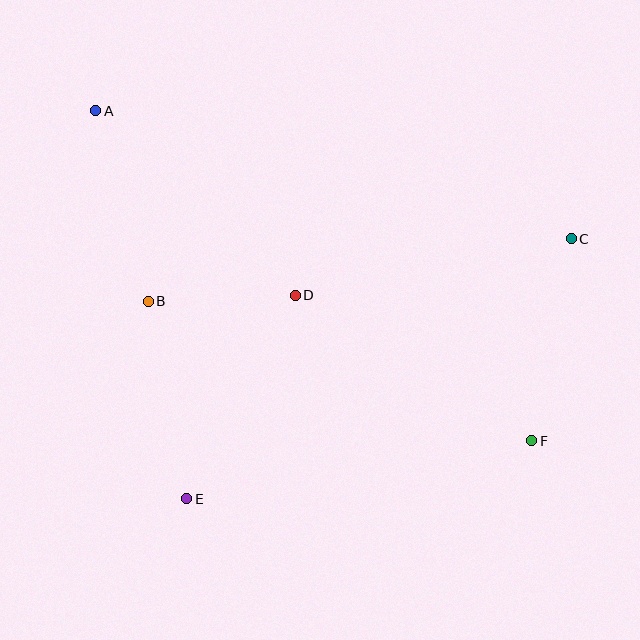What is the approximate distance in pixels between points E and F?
The distance between E and F is approximately 350 pixels.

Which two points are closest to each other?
Points B and D are closest to each other.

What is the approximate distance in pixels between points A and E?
The distance between A and E is approximately 399 pixels.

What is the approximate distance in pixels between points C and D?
The distance between C and D is approximately 282 pixels.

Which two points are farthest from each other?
Points A and F are farthest from each other.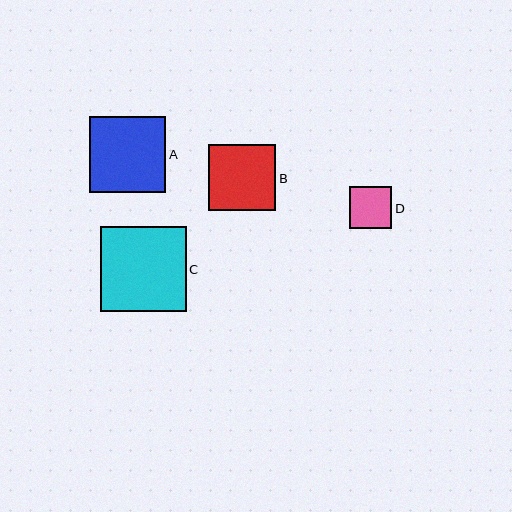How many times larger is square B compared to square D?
Square B is approximately 1.6 times the size of square D.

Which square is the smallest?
Square D is the smallest with a size of approximately 42 pixels.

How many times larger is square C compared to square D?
Square C is approximately 2.0 times the size of square D.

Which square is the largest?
Square C is the largest with a size of approximately 85 pixels.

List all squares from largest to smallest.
From largest to smallest: C, A, B, D.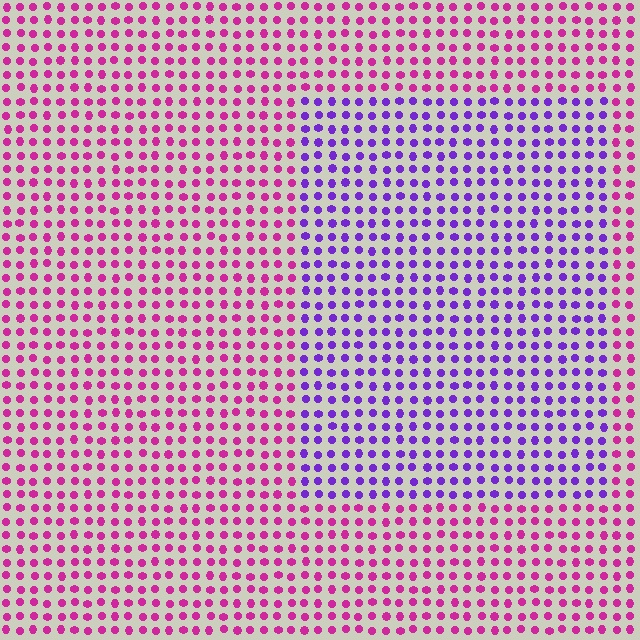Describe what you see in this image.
The image is filled with small magenta elements in a uniform arrangement. A rectangle-shaped region is visible where the elements are tinted to a slightly different hue, forming a subtle color boundary.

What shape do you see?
I see a rectangle.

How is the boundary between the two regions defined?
The boundary is defined purely by a slight shift in hue (about 50 degrees). Spacing, size, and orientation are identical on both sides.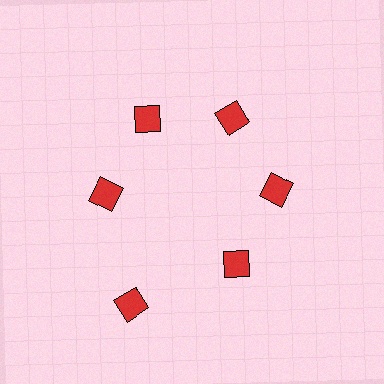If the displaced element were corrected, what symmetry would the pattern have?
It would have 6-fold rotational symmetry — the pattern would map onto itself every 60 degrees.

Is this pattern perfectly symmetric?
No. The 6 red diamonds are arranged in a ring, but one element near the 7 o'clock position is pushed outward from the center, breaking the 6-fold rotational symmetry.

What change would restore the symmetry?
The symmetry would be restored by moving it inward, back onto the ring so that all 6 diamonds sit at equal angles and equal distance from the center.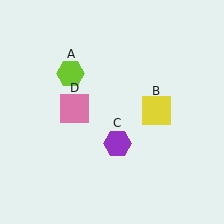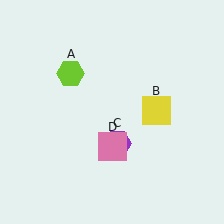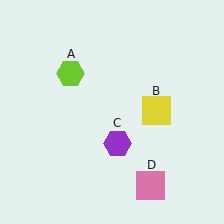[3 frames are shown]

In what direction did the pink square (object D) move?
The pink square (object D) moved down and to the right.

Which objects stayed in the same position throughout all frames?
Lime hexagon (object A) and yellow square (object B) and purple hexagon (object C) remained stationary.